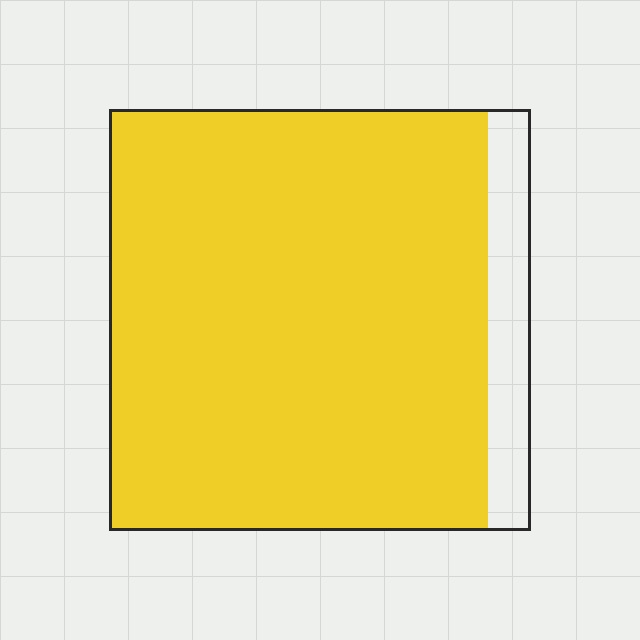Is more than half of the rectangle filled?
Yes.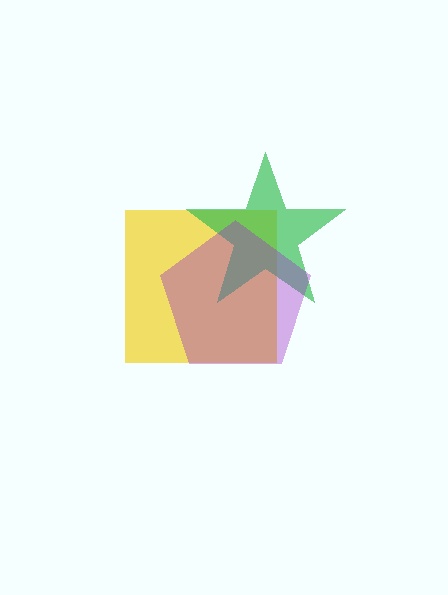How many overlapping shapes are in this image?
There are 3 overlapping shapes in the image.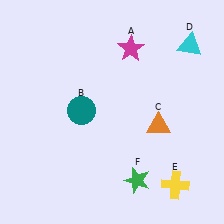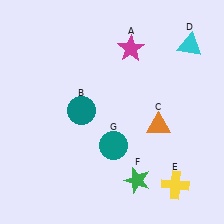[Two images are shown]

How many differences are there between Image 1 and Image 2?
There is 1 difference between the two images.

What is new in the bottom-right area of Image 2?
A teal circle (G) was added in the bottom-right area of Image 2.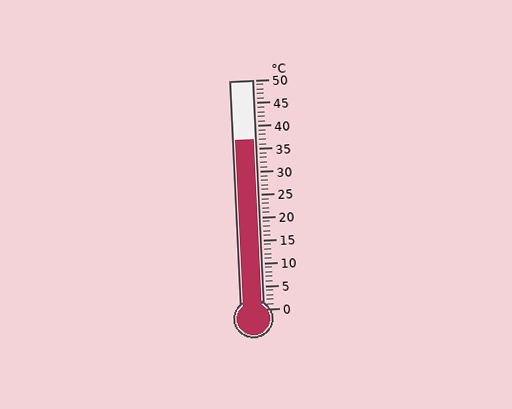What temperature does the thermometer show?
The thermometer shows approximately 37°C.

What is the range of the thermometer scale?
The thermometer scale ranges from 0°C to 50°C.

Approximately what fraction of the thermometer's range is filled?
The thermometer is filled to approximately 75% of its range.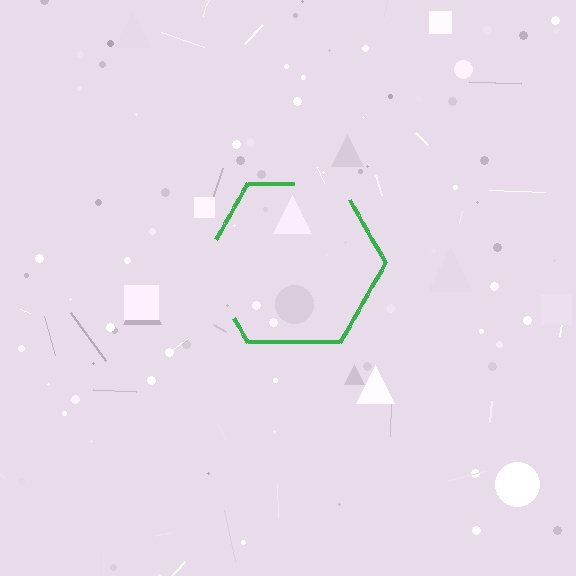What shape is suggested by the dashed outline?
The dashed outline suggests a hexagon.